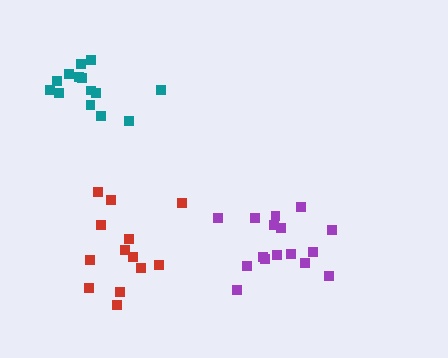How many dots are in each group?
Group 1: 16 dots, Group 2: 13 dots, Group 3: 14 dots (43 total).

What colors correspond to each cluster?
The clusters are colored: purple, red, teal.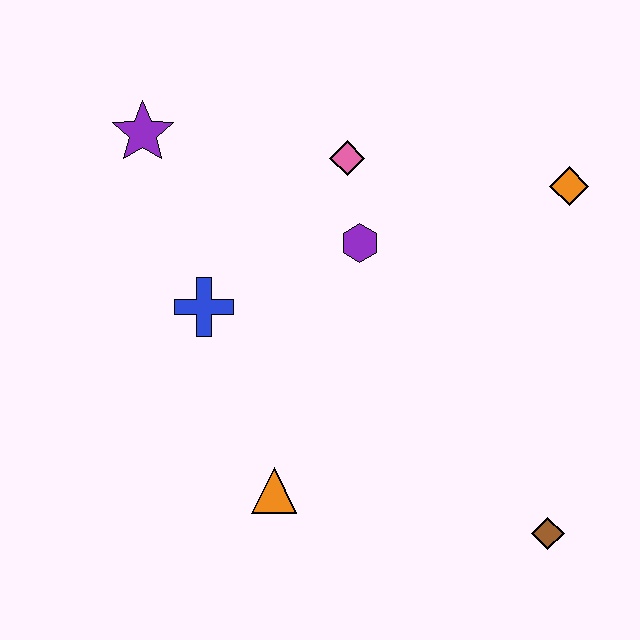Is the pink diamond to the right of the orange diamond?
No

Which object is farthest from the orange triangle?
The orange diamond is farthest from the orange triangle.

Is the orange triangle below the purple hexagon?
Yes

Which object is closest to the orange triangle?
The blue cross is closest to the orange triangle.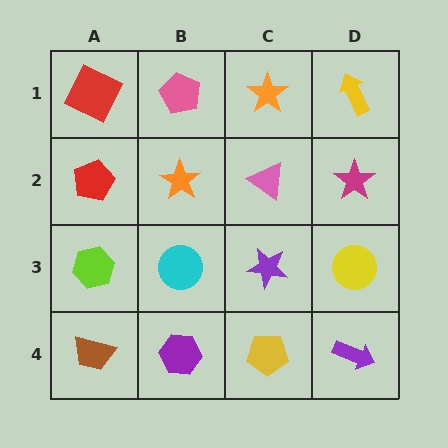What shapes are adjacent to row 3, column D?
A magenta star (row 2, column D), a purple arrow (row 4, column D), a purple star (row 3, column C).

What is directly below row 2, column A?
A lime hexagon.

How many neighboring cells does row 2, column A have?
3.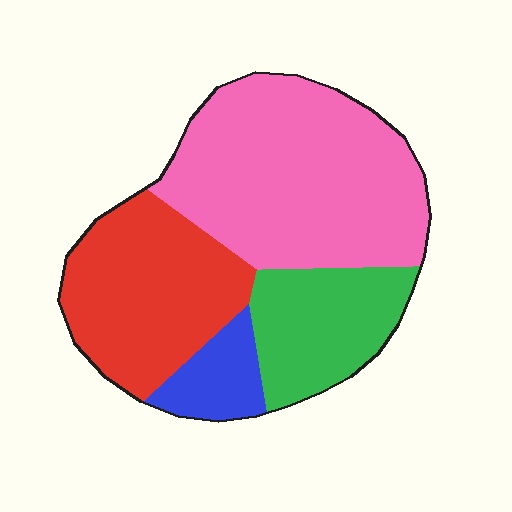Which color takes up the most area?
Pink, at roughly 45%.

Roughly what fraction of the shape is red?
Red takes up about one quarter (1/4) of the shape.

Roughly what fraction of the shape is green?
Green takes up about one fifth (1/5) of the shape.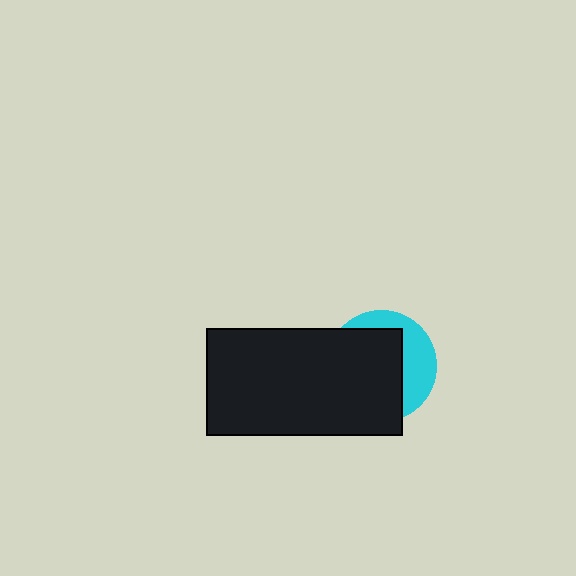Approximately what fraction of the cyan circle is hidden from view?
Roughly 66% of the cyan circle is hidden behind the black rectangle.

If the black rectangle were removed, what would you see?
You would see the complete cyan circle.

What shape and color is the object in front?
The object in front is a black rectangle.